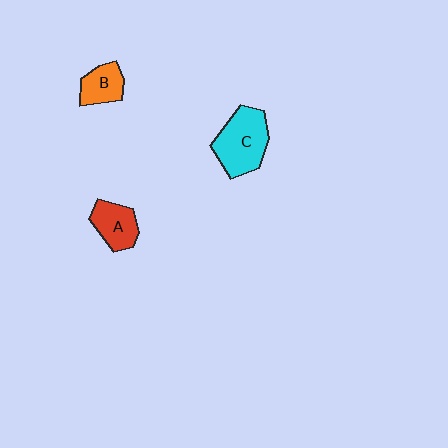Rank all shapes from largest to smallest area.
From largest to smallest: C (cyan), A (red), B (orange).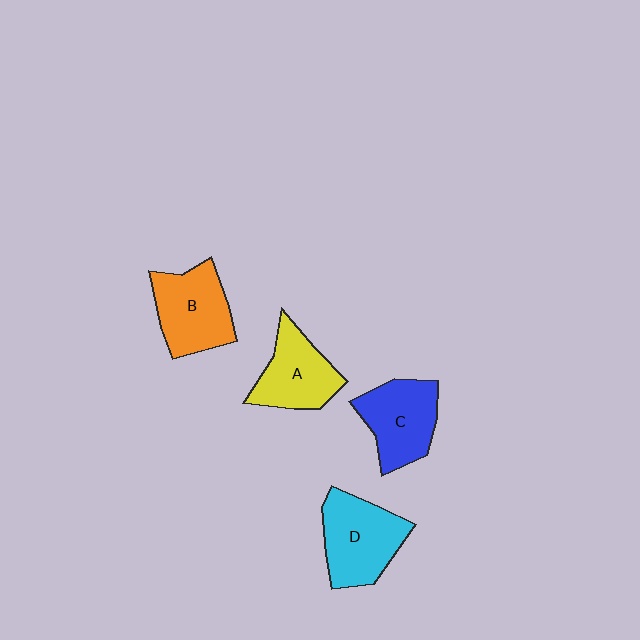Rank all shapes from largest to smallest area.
From largest to smallest: D (cyan), B (orange), C (blue), A (yellow).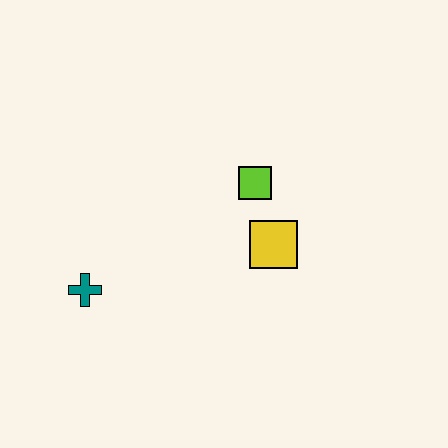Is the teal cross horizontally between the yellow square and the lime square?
No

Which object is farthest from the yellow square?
The teal cross is farthest from the yellow square.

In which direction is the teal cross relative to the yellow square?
The teal cross is to the left of the yellow square.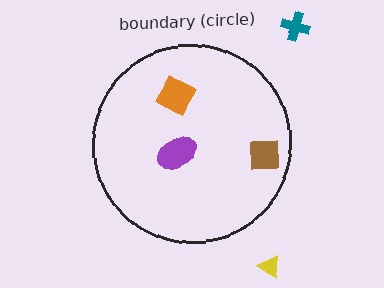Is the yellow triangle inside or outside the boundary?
Outside.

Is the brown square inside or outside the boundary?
Inside.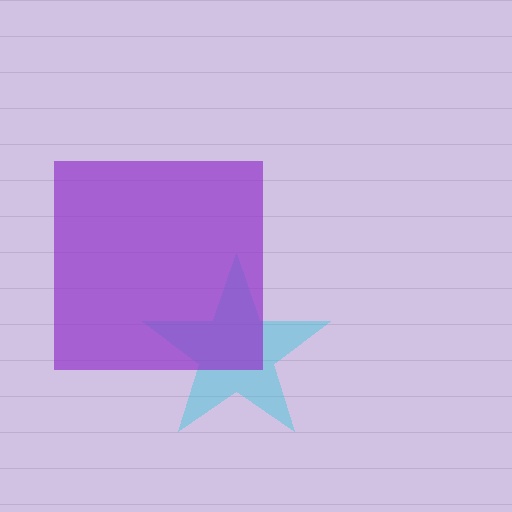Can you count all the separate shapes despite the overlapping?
Yes, there are 2 separate shapes.